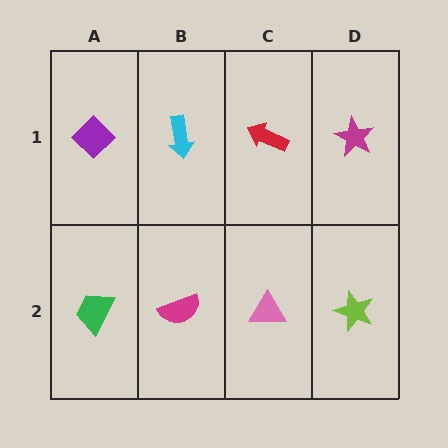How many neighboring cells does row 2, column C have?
3.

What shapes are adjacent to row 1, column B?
A magenta semicircle (row 2, column B), a purple diamond (row 1, column A), a red arrow (row 1, column C).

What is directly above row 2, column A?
A purple diamond.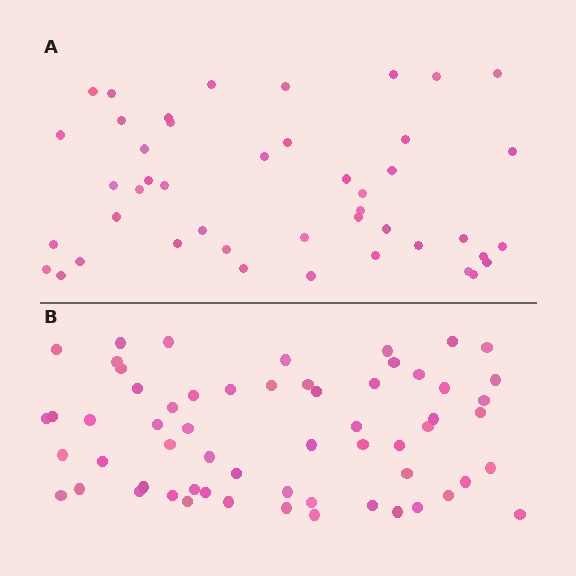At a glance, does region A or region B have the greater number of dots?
Region B (the bottom region) has more dots.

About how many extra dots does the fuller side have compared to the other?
Region B has approximately 15 more dots than region A.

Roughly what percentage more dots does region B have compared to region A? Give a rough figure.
About 35% more.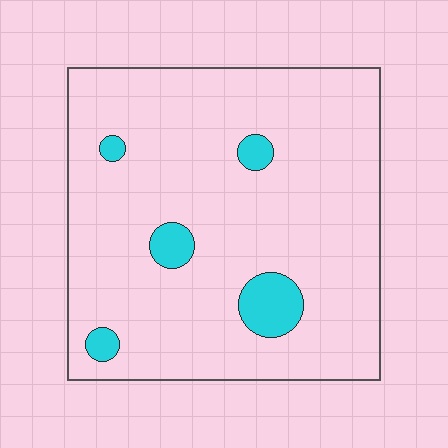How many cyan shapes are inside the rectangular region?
5.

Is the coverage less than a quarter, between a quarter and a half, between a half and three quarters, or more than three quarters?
Less than a quarter.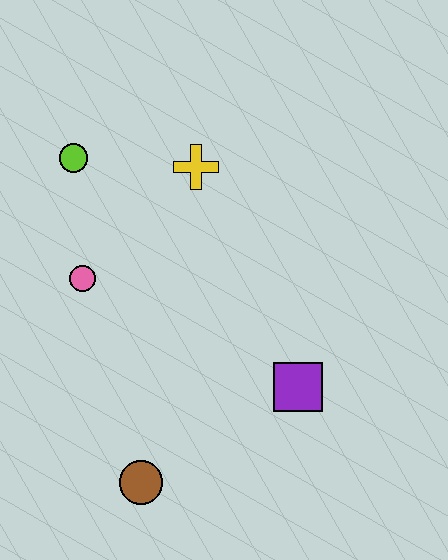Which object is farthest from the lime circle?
The brown circle is farthest from the lime circle.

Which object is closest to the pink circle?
The lime circle is closest to the pink circle.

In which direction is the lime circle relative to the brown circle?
The lime circle is above the brown circle.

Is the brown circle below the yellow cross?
Yes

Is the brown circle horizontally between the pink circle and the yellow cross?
Yes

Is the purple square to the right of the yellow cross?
Yes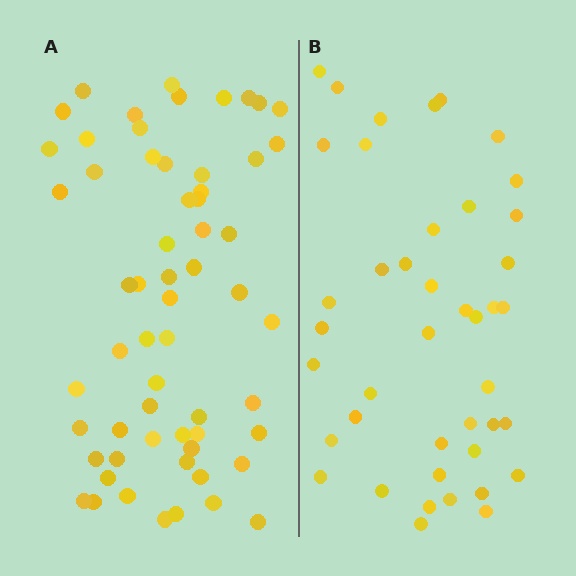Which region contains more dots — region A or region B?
Region A (the left region) has more dots.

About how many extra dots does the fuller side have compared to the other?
Region A has approximately 20 more dots than region B.